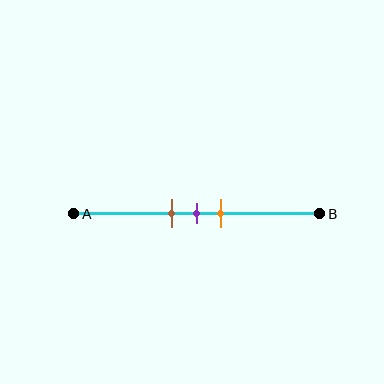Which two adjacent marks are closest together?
The brown and purple marks are the closest adjacent pair.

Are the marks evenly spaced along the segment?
Yes, the marks are approximately evenly spaced.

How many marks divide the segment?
There are 3 marks dividing the segment.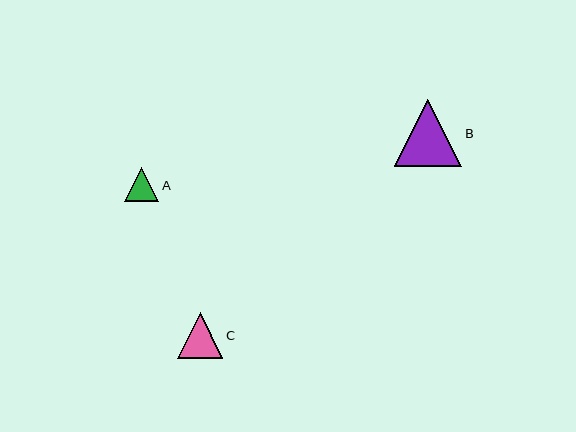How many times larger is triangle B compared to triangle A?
Triangle B is approximately 2.0 times the size of triangle A.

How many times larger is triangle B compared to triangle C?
Triangle B is approximately 1.5 times the size of triangle C.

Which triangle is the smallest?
Triangle A is the smallest with a size of approximately 34 pixels.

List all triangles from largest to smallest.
From largest to smallest: B, C, A.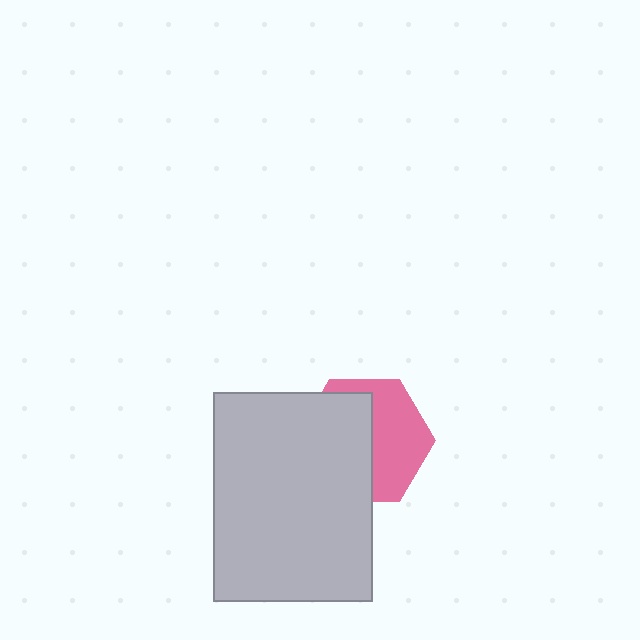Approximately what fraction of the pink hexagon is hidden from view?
Roughly 54% of the pink hexagon is hidden behind the light gray rectangle.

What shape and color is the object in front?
The object in front is a light gray rectangle.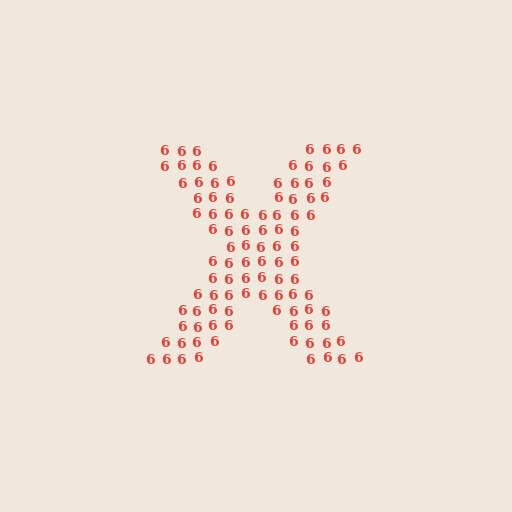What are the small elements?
The small elements are digit 6's.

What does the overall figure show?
The overall figure shows the letter X.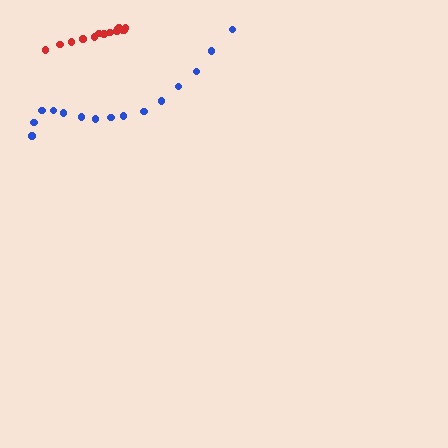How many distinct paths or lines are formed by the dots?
There are 2 distinct paths.